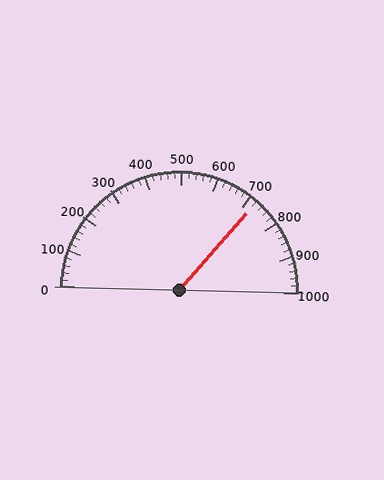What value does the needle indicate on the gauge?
The needle indicates approximately 720.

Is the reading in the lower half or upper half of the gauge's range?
The reading is in the upper half of the range (0 to 1000).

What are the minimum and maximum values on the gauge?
The gauge ranges from 0 to 1000.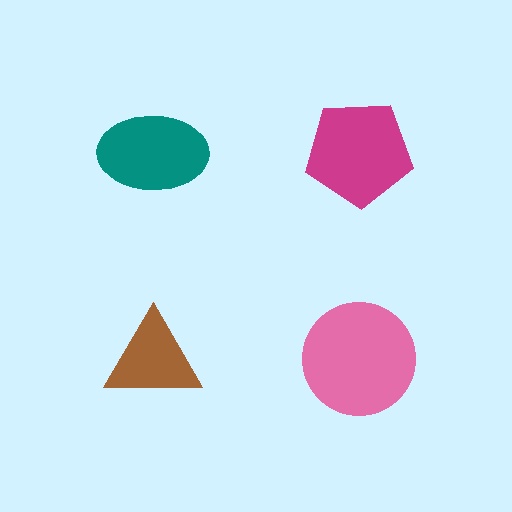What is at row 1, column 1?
A teal ellipse.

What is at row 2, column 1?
A brown triangle.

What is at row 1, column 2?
A magenta pentagon.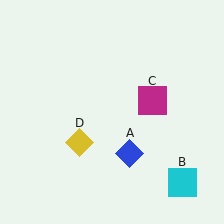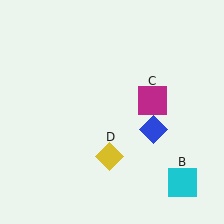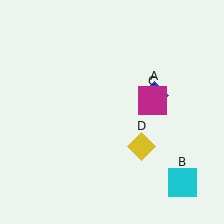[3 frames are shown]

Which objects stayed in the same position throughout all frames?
Cyan square (object B) and magenta square (object C) remained stationary.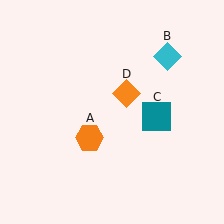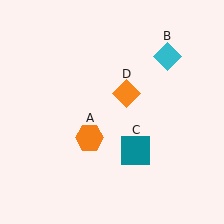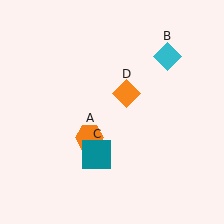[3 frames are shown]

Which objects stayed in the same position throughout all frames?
Orange hexagon (object A) and cyan diamond (object B) and orange diamond (object D) remained stationary.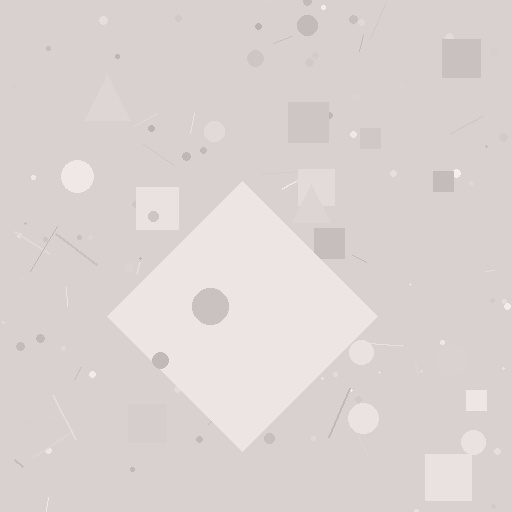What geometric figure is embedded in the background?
A diamond is embedded in the background.